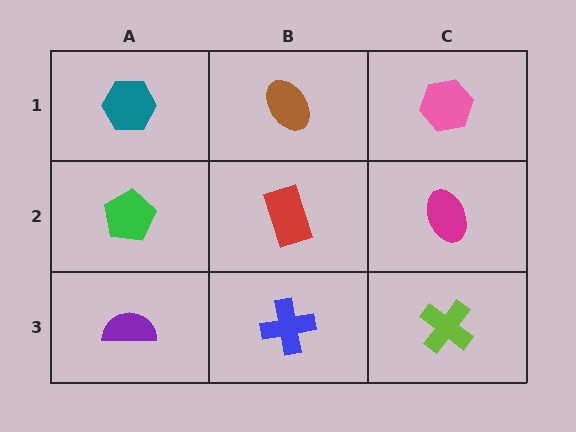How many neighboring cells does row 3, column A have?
2.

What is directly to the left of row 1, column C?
A brown ellipse.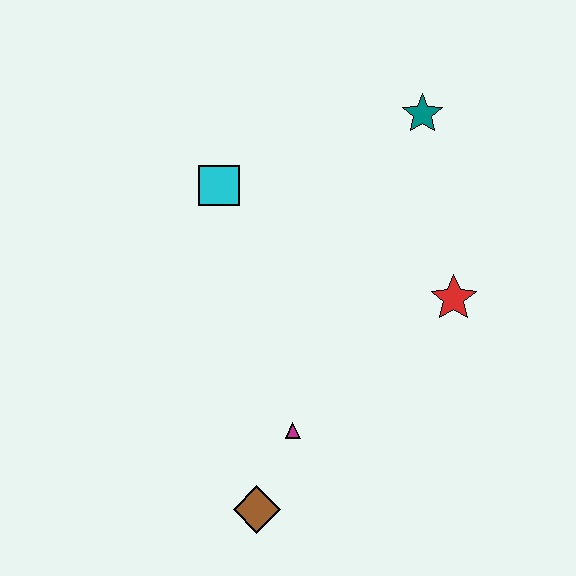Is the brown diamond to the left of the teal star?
Yes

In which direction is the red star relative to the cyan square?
The red star is to the right of the cyan square.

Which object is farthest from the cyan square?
The brown diamond is farthest from the cyan square.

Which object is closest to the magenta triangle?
The brown diamond is closest to the magenta triangle.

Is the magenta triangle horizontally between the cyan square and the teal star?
Yes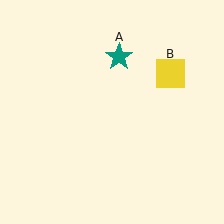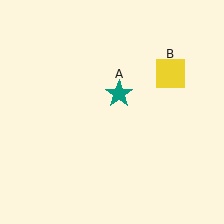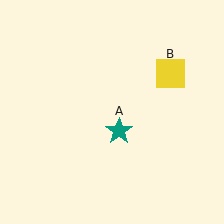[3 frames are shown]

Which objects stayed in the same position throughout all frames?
Yellow square (object B) remained stationary.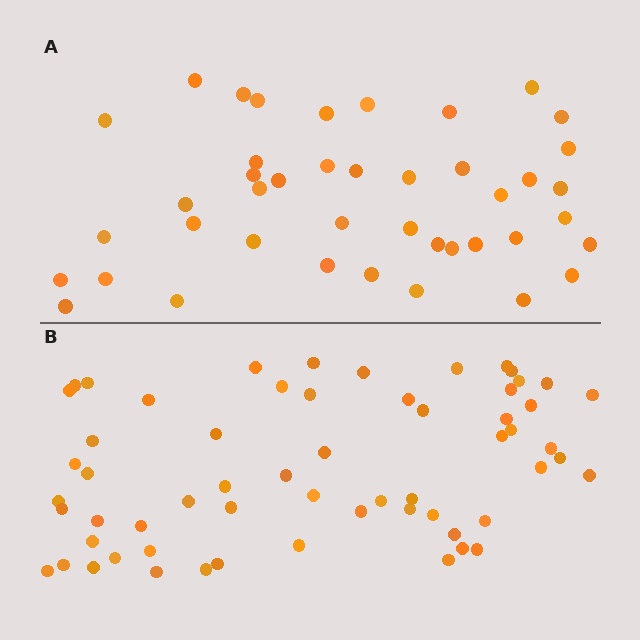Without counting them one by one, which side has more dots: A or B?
Region B (the bottom region) has more dots.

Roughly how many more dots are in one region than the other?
Region B has approximately 20 more dots than region A.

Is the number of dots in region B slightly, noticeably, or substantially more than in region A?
Region B has noticeably more, but not dramatically so. The ratio is roughly 1.4 to 1.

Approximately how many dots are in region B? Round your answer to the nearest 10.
About 60 dots.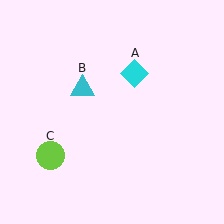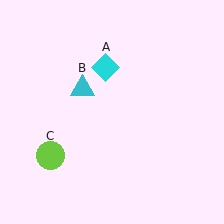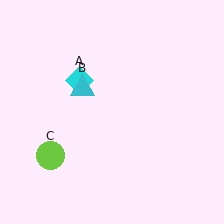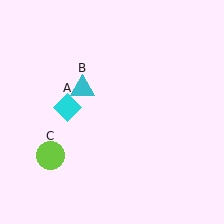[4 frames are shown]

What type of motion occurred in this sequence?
The cyan diamond (object A) rotated counterclockwise around the center of the scene.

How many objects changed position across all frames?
1 object changed position: cyan diamond (object A).